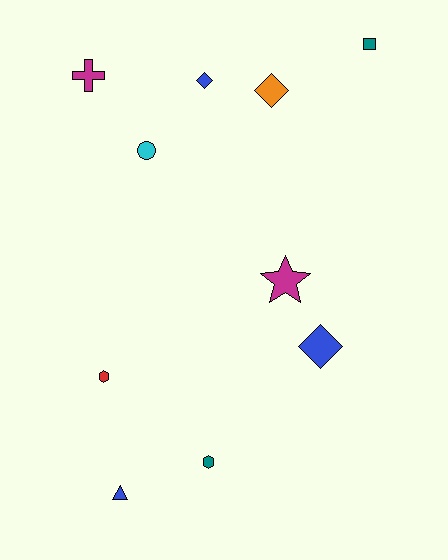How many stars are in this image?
There is 1 star.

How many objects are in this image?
There are 10 objects.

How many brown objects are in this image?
There are no brown objects.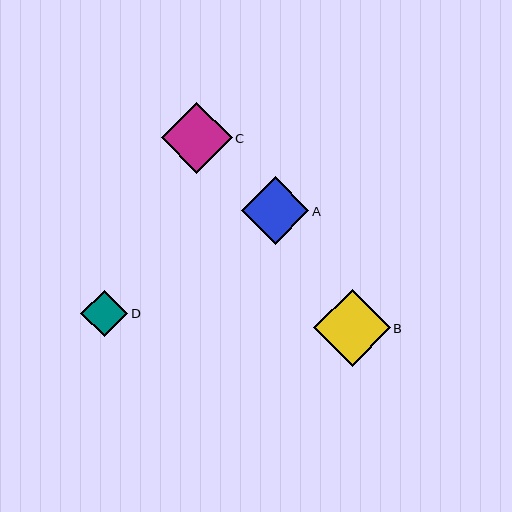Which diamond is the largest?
Diamond B is the largest with a size of approximately 76 pixels.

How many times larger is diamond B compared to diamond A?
Diamond B is approximately 1.1 times the size of diamond A.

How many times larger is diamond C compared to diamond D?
Diamond C is approximately 1.5 times the size of diamond D.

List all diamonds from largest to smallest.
From largest to smallest: B, C, A, D.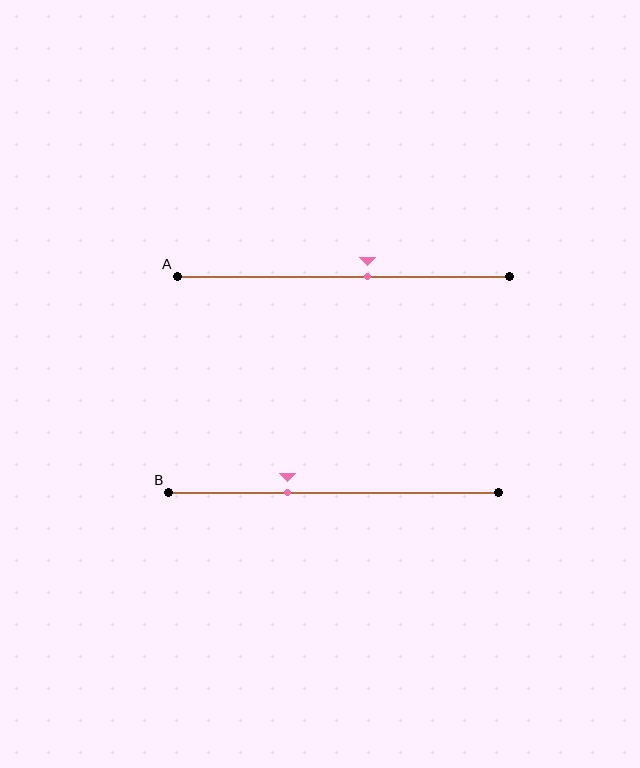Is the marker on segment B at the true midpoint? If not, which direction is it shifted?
No, the marker on segment B is shifted to the left by about 14% of the segment length.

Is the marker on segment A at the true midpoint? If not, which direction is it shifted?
No, the marker on segment A is shifted to the right by about 7% of the segment length.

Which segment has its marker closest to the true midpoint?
Segment A has its marker closest to the true midpoint.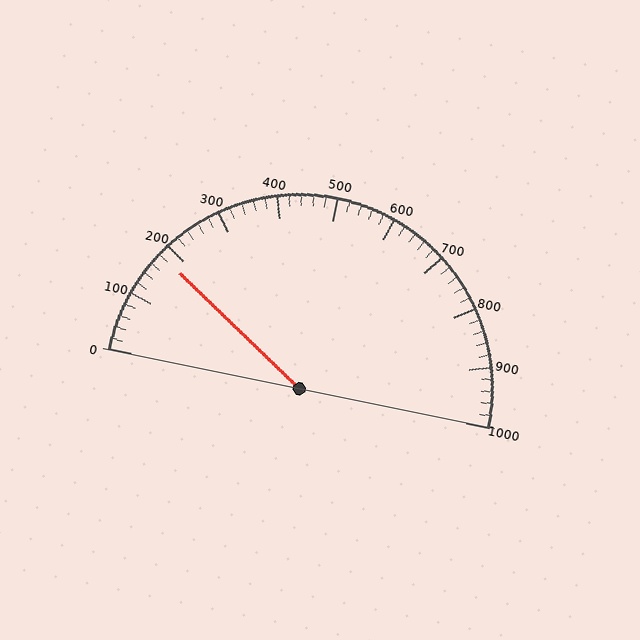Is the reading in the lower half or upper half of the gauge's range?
The reading is in the lower half of the range (0 to 1000).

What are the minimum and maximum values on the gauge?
The gauge ranges from 0 to 1000.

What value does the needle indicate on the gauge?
The needle indicates approximately 180.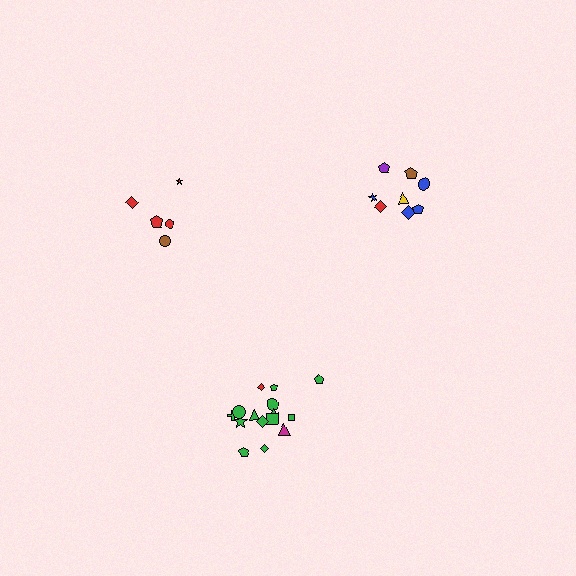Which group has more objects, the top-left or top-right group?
The top-right group.